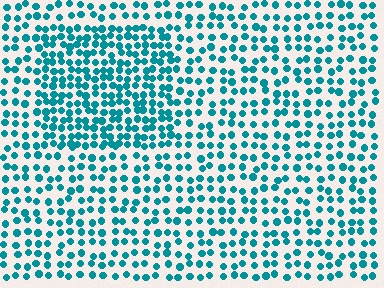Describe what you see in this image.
The image contains small teal elements arranged at two different densities. A rectangle-shaped region is visible where the elements are more densely packed than the surrounding area.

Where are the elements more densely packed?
The elements are more densely packed inside the rectangle boundary.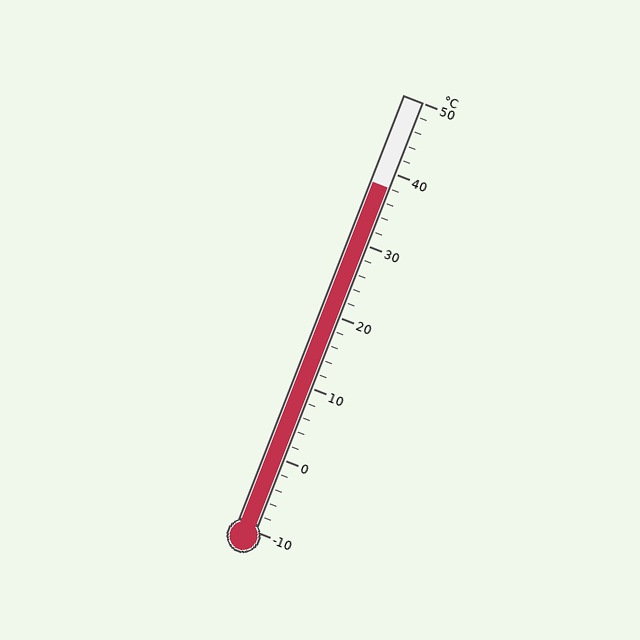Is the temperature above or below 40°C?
The temperature is below 40°C.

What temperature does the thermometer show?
The thermometer shows approximately 38°C.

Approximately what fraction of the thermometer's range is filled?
The thermometer is filled to approximately 80% of its range.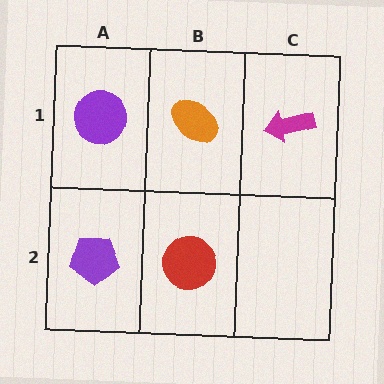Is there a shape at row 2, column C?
No, that cell is empty.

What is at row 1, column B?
An orange ellipse.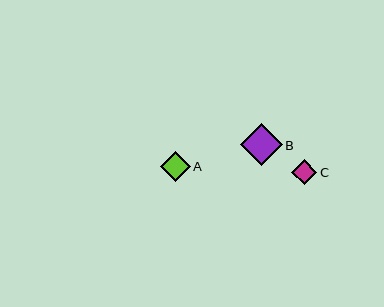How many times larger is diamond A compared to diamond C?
Diamond A is approximately 1.2 times the size of diamond C.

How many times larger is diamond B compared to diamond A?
Diamond B is approximately 1.4 times the size of diamond A.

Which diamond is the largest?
Diamond B is the largest with a size of approximately 41 pixels.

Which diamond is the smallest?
Diamond C is the smallest with a size of approximately 25 pixels.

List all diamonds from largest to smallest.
From largest to smallest: B, A, C.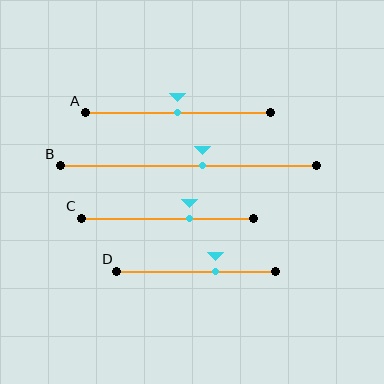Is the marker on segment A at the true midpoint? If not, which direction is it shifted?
Yes, the marker on segment A is at the true midpoint.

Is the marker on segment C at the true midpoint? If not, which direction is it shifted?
No, the marker on segment C is shifted to the right by about 13% of the segment length.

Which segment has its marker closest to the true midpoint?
Segment A has its marker closest to the true midpoint.